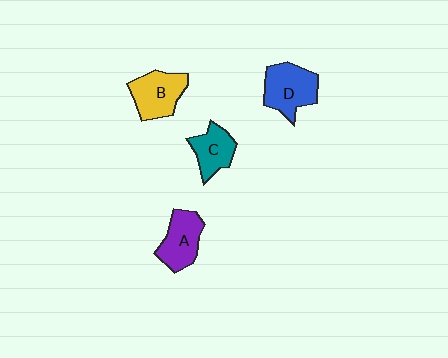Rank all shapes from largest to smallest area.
From largest to smallest: D (blue), B (yellow), A (purple), C (teal).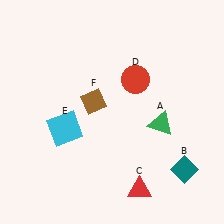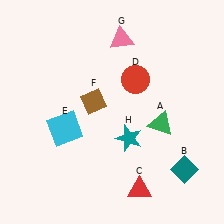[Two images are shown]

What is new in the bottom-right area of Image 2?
A teal star (H) was added in the bottom-right area of Image 2.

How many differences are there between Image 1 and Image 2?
There are 2 differences between the two images.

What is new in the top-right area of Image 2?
A pink triangle (G) was added in the top-right area of Image 2.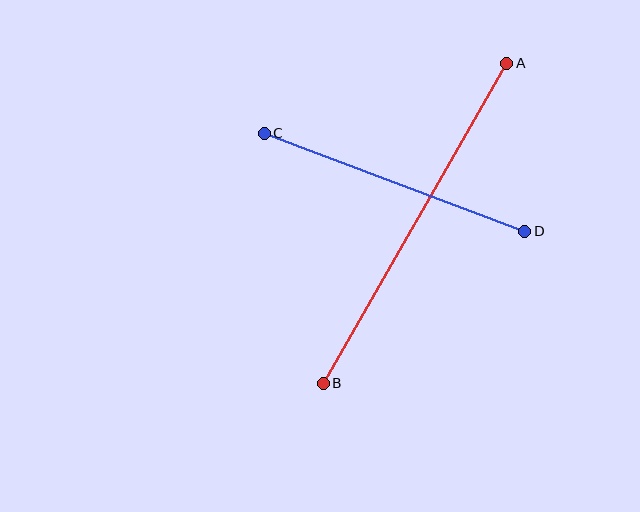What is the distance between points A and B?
The distance is approximately 369 pixels.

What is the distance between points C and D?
The distance is approximately 279 pixels.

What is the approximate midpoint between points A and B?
The midpoint is at approximately (415, 223) pixels.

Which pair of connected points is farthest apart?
Points A and B are farthest apart.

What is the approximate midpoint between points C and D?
The midpoint is at approximately (395, 182) pixels.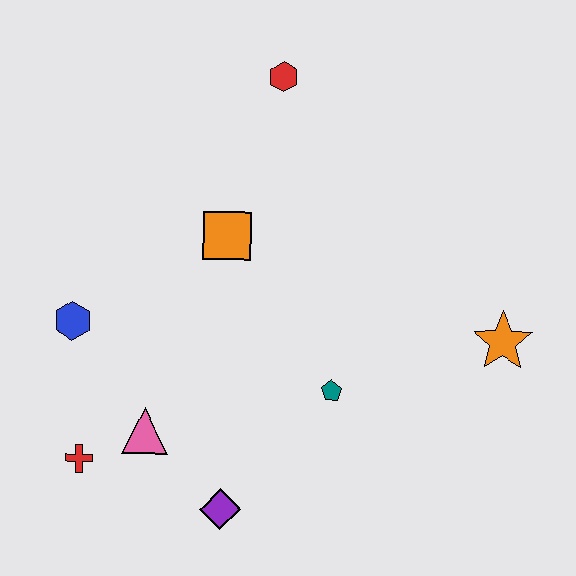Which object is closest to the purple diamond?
The pink triangle is closest to the purple diamond.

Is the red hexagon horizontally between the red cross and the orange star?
Yes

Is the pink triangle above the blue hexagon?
No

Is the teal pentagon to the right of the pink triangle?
Yes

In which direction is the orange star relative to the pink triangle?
The orange star is to the right of the pink triangle.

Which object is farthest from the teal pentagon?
The red hexagon is farthest from the teal pentagon.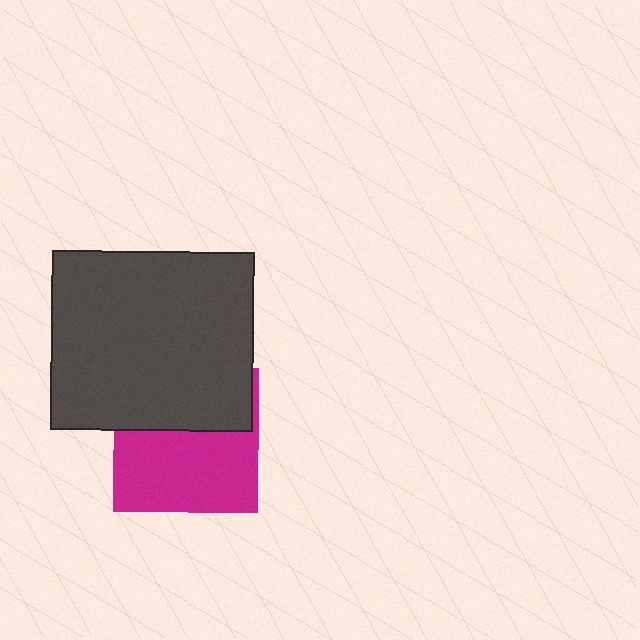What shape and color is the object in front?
The object in front is a dark gray rectangle.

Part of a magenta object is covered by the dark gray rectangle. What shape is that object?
It is a square.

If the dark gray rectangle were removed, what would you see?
You would see the complete magenta square.